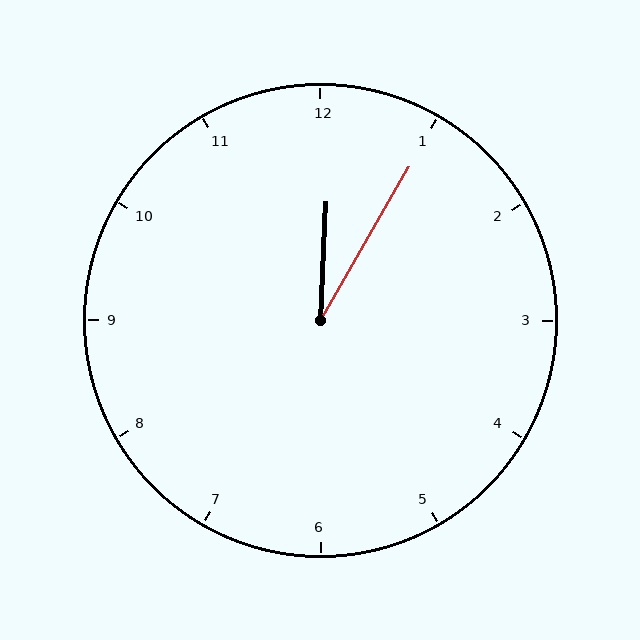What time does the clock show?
12:05.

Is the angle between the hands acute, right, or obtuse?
It is acute.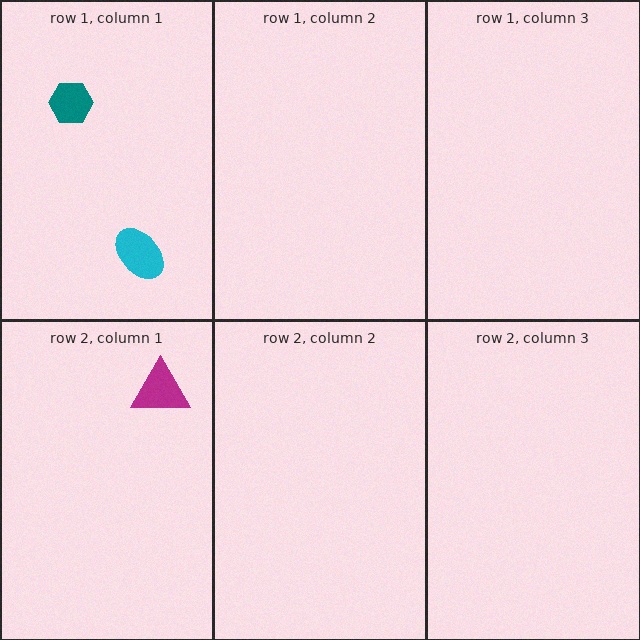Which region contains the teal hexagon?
The row 1, column 1 region.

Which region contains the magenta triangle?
The row 2, column 1 region.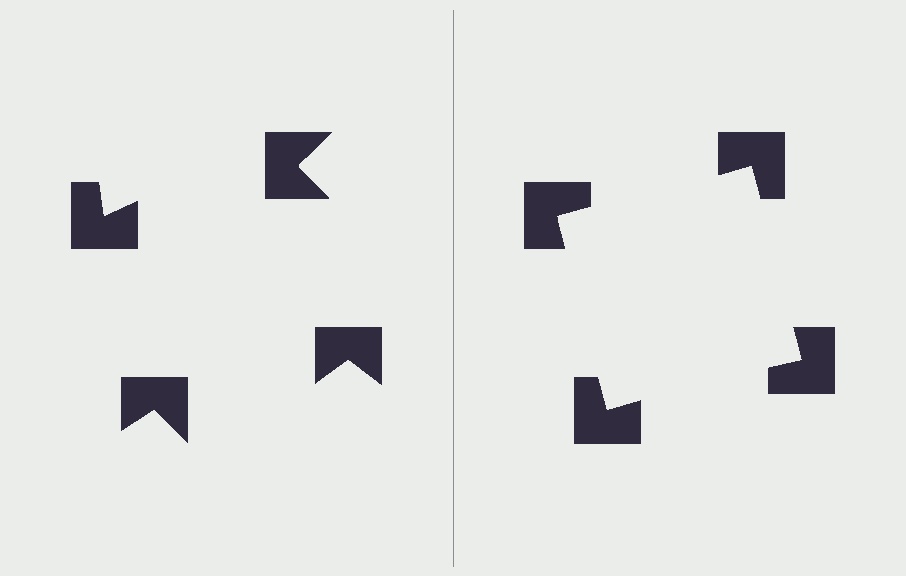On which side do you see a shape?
An illusory square appears on the right side. On the left side the wedge cuts are rotated, so no coherent shape forms.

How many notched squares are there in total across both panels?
8 — 4 on each side.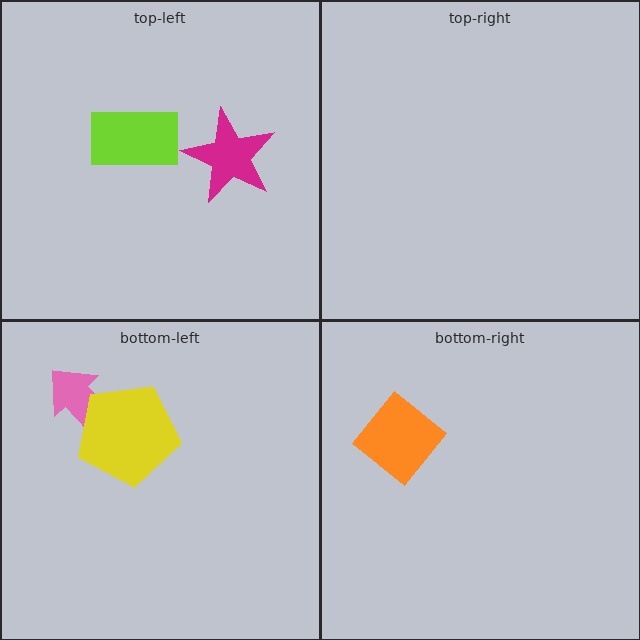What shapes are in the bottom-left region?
The pink arrow, the yellow pentagon.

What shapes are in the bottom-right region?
The orange diamond.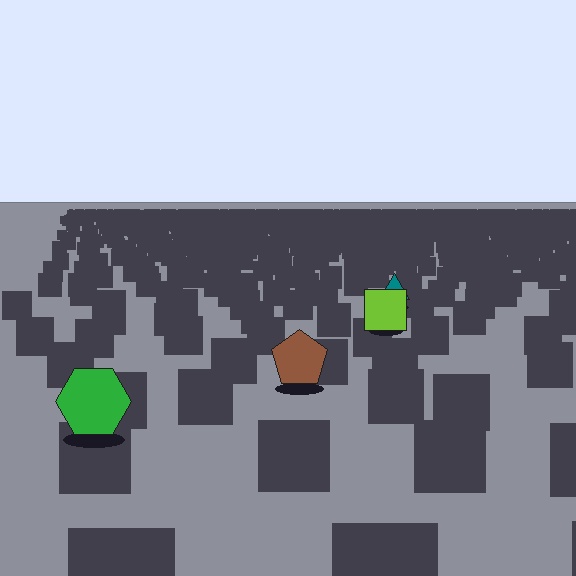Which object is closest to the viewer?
The green hexagon is closest. The texture marks near it are larger and more spread out.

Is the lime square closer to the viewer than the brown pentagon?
No. The brown pentagon is closer — you can tell from the texture gradient: the ground texture is coarser near it.